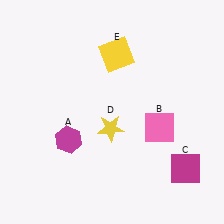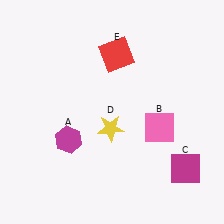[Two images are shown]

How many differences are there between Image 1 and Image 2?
There is 1 difference between the two images.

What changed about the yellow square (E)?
In Image 1, E is yellow. In Image 2, it changed to red.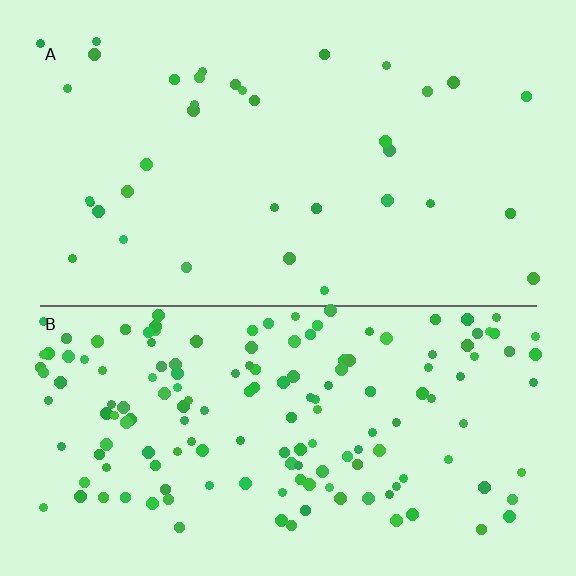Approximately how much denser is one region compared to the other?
Approximately 4.3× — region B over region A.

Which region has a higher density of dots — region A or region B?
B (the bottom).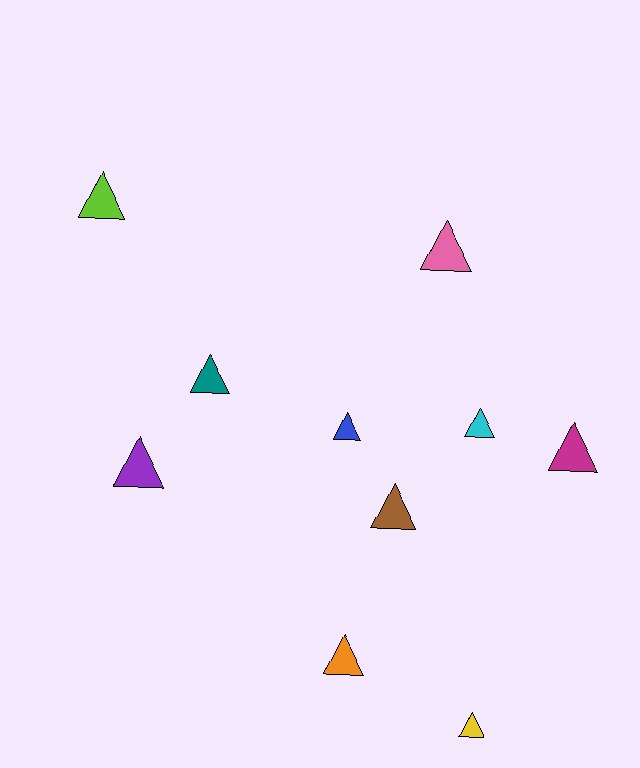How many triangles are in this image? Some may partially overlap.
There are 10 triangles.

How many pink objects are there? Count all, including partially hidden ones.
There is 1 pink object.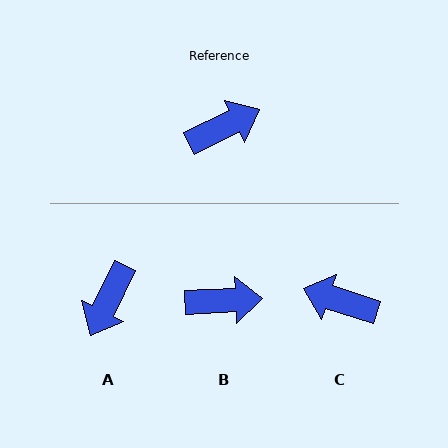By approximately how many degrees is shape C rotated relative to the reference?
Approximately 136 degrees counter-clockwise.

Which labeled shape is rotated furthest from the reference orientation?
A, about 142 degrees away.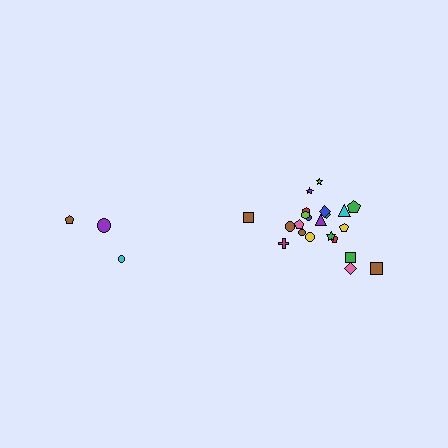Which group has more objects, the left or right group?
The right group.